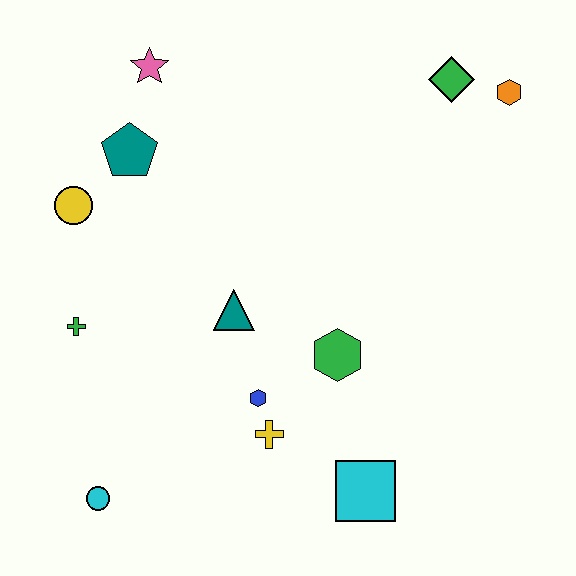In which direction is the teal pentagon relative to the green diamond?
The teal pentagon is to the left of the green diamond.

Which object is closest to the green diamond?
The orange hexagon is closest to the green diamond.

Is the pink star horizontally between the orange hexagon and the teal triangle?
No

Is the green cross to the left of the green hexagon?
Yes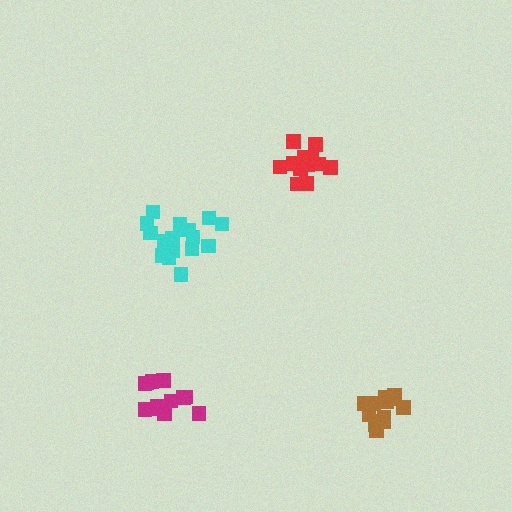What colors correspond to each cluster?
The clusters are colored: red, brown, magenta, cyan.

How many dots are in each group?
Group 1: 13 dots, Group 2: 12 dots, Group 3: 12 dots, Group 4: 18 dots (55 total).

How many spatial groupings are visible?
There are 4 spatial groupings.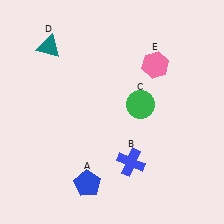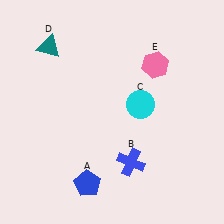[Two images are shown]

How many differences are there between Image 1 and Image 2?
There is 1 difference between the two images.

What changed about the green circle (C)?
In Image 1, C is green. In Image 2, it changed to cyan.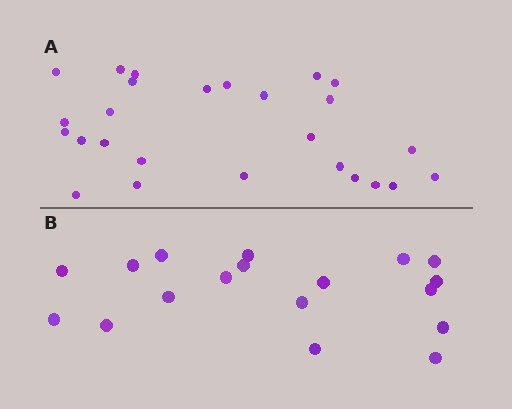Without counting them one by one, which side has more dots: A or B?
Region A (the top region) has more dots.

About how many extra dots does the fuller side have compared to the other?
Region A has roughly 8 or so more dots than region B.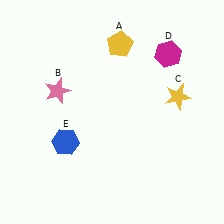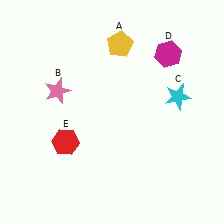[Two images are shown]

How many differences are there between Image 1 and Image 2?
There are 2 differences between the two images.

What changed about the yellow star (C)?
In Image 1, C is yellow. In Image 2, it changed to cyan.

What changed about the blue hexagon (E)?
In Image 1, E is blue. In Image 2, it changed to red.